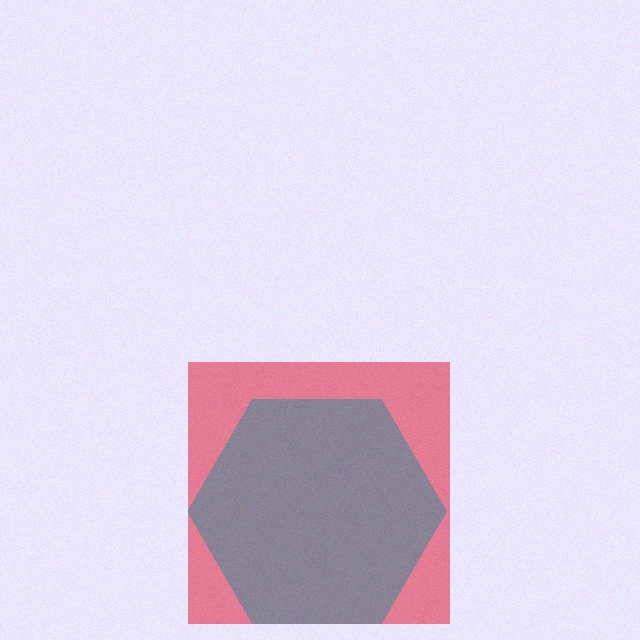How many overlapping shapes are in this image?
There are 2 overlapping shapes in the image.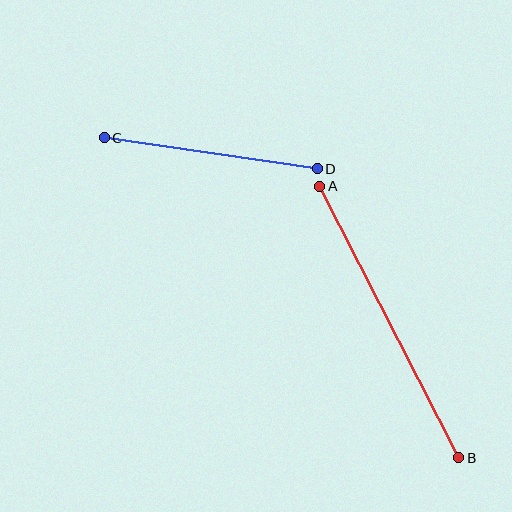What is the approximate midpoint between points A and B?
The midpoint is at approximately (389, 322) pixels.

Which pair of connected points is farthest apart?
Points A and B are farthest apart.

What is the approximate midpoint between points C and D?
The midpoint is at approximately (211, 153) pixels.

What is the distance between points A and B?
The distance is approximately 305 pixels.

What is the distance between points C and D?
The distance is approximately 215 pixels.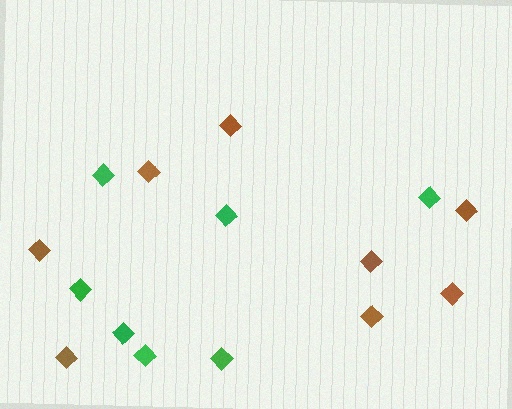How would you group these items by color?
There are 2 groups: one group of brown diamonds (8) and one group of green diamonds (7).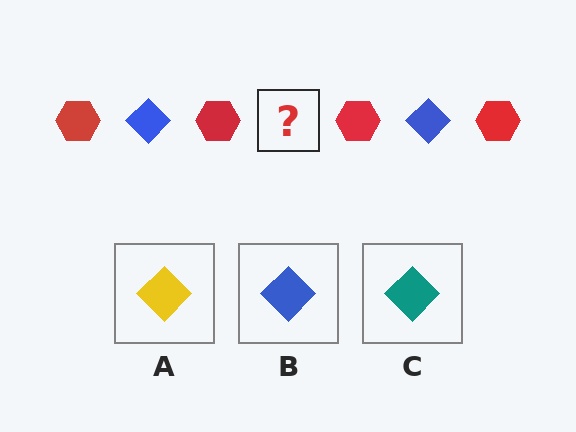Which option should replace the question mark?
Option B.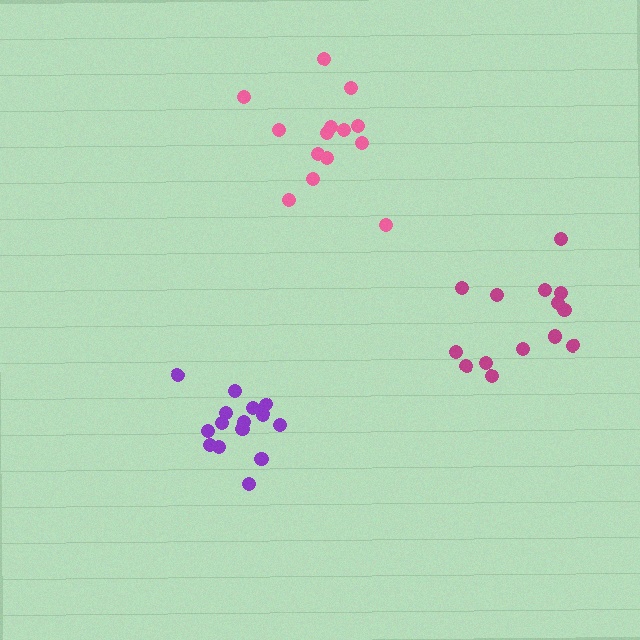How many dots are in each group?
Group 1: 14 dots, Group 2: 14 dots, Group 3: 15 dots (43 total).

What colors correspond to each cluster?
The clusters are colored: pink, magenta, purple.